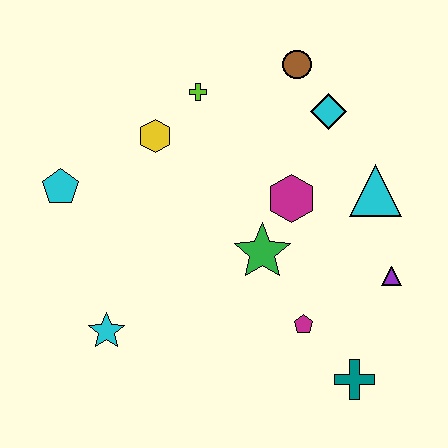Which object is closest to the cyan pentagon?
The yellow hexagon is closest to the cyan pentagon.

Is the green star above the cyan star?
Yes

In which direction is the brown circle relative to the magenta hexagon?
The brown circle is above the magenta hexagon.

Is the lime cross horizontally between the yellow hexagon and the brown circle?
Yes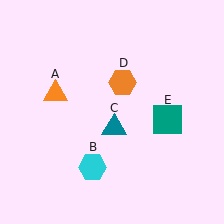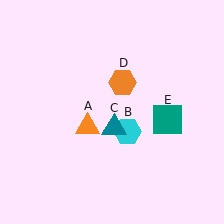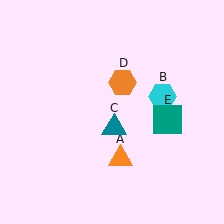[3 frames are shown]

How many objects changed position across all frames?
2 objects changed position: orange triangle (object A), cyan hexagon (object B).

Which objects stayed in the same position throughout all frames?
Teal triangle (object C) and orange hexagon (object D) and teal square (object E) remained stationary.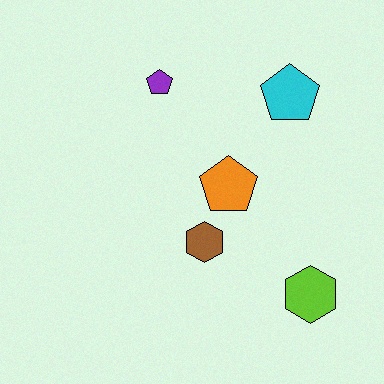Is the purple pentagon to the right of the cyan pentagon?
No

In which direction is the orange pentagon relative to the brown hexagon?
The orange pentagon is above the brown hexagon.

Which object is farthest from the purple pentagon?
The lime hexagon is farthest from the purple pentagon.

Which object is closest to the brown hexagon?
The orange pentagon is closest to the brown hexagon.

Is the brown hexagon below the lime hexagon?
No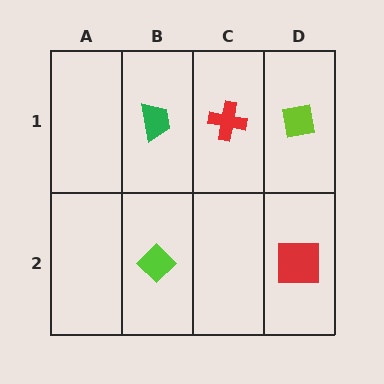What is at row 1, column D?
A lime square.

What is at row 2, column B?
A lime diamond.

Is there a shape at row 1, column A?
No, that cell is empty.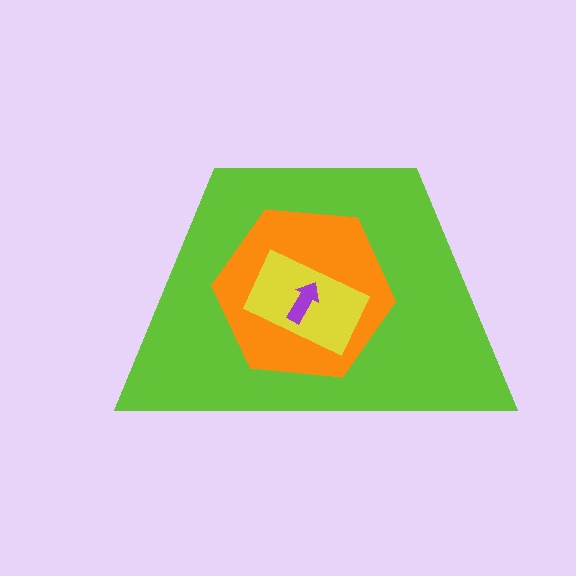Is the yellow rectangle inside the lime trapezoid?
Yes.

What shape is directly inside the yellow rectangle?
The purple arrow.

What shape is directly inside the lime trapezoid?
The orange hexagon.